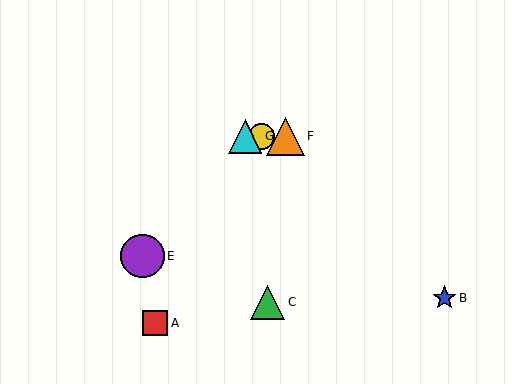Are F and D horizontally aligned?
Yes, both are at y≈136.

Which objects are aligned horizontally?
Objects D, F, G are aligned horizontally.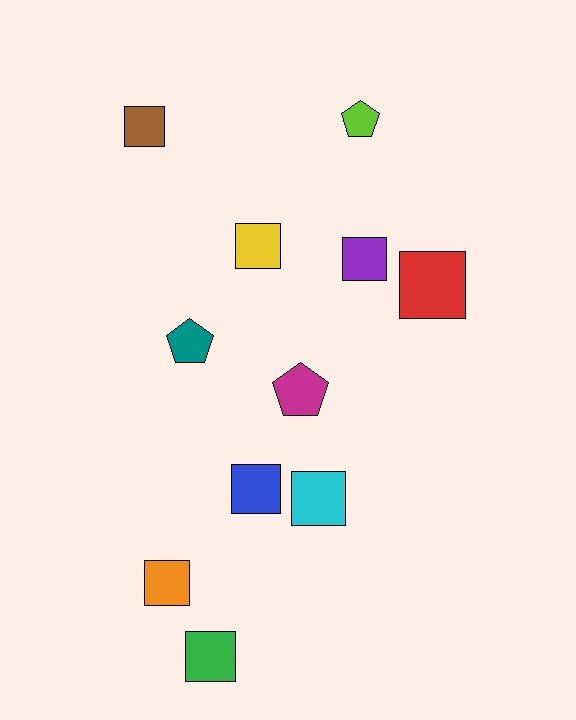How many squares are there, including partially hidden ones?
There are 8 squares.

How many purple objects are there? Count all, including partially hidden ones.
There is 1 purple object.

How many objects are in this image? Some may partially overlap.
There are 11 objects.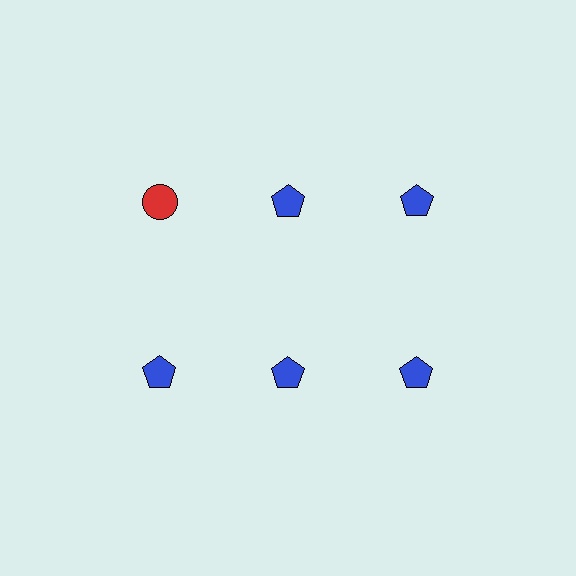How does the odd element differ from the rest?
It differs in both color (red instead of blue) and shape (circle instead of pentagon).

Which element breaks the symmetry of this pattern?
The red circle in the top row, leftmost column breaks the symmetry. All other shapes are blue pentagons.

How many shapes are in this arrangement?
There are 6 shapes arranged in a grid pattern.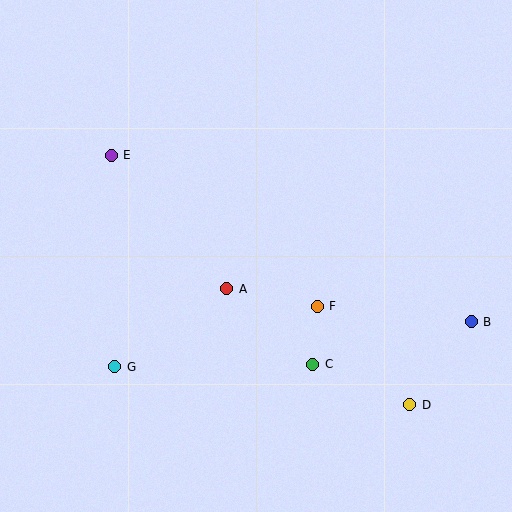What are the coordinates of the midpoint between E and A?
The midpoint between E and A is at (169, 222).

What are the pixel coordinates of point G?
Point G is at (115, 367).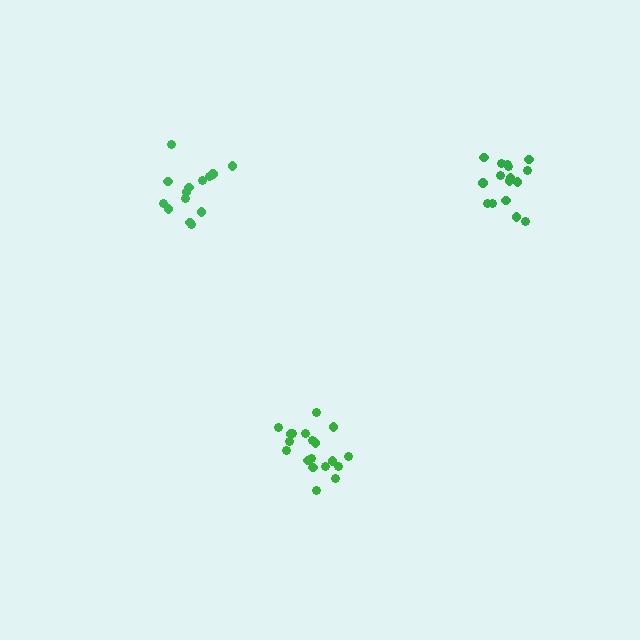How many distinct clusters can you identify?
There are 3 distinct clusters.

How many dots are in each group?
Group 1: 14 dots, Group 2: 19 dots, Group 3: 16 dots (49 total).